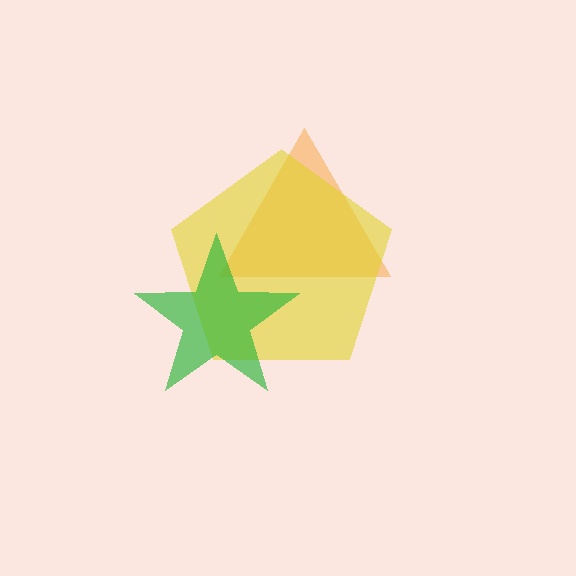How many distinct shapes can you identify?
There are 3 distinct shapes: an orange triangle, a yellow pentagon, a green star.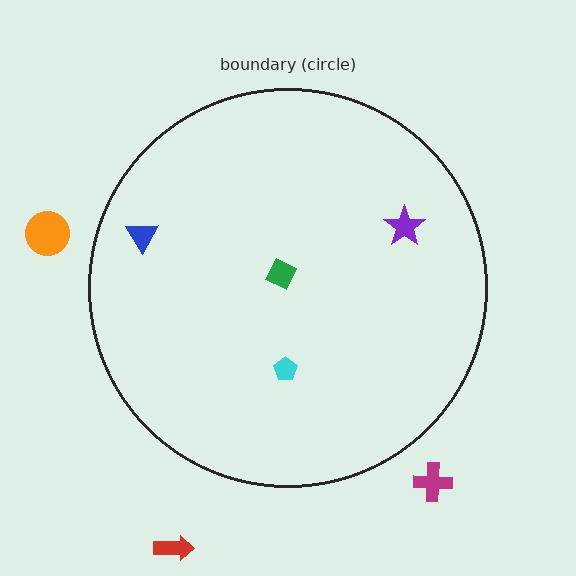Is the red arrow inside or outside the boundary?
Outside.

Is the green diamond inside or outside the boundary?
Inside.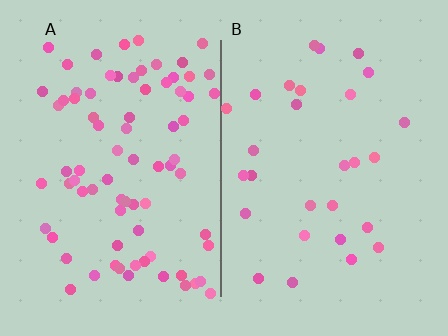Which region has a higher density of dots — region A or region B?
A (the left).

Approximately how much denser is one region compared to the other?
Approximately 2.8× — region A over region B.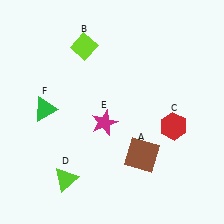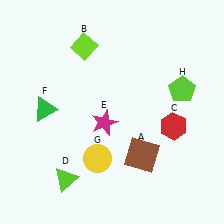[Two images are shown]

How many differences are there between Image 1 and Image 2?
There are 2 differences between the two images.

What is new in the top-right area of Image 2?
A lime pentagon (H) was added in the top-right area of Image 2.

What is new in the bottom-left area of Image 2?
A yellow circle (G) was added in the bottom-left area of Image 2.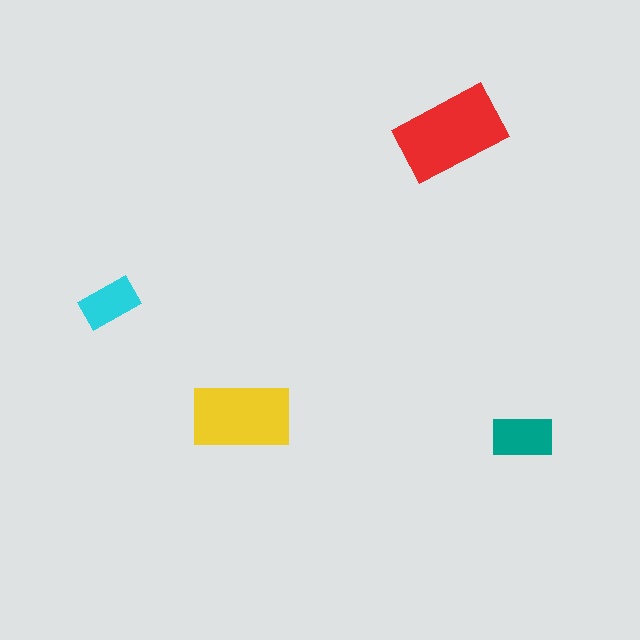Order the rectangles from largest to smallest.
the red one, the yellow one, the teal one, the cyan one.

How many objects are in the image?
There are 4 objects in the image.